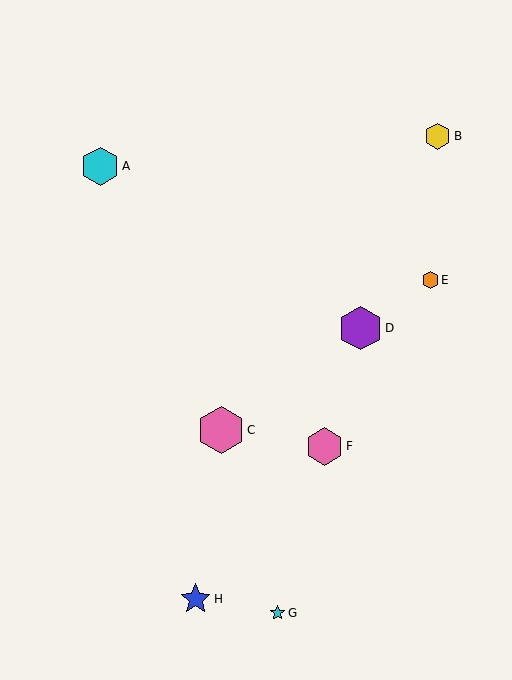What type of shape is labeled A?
Shape A is a cyan hexagon.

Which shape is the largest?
The pink hexagon (labeled C) is the largest.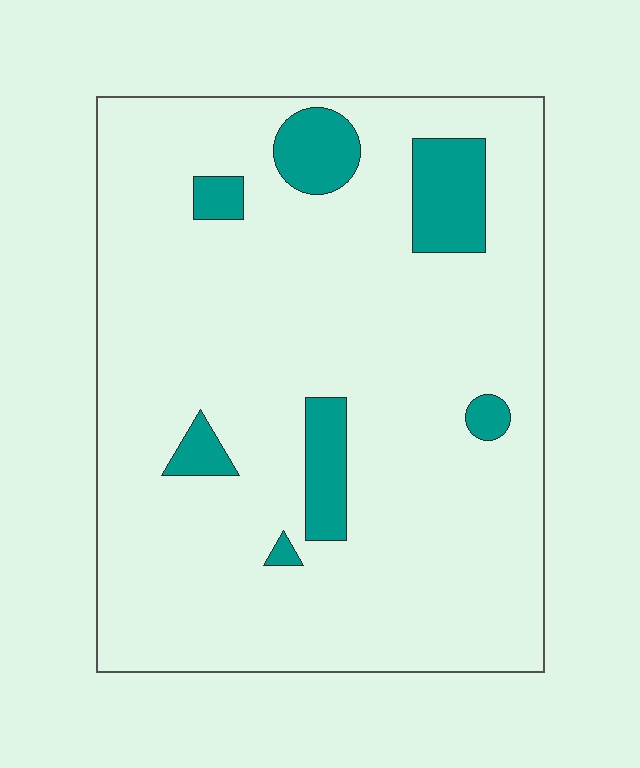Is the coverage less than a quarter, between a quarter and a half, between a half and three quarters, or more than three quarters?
Less than a quarter.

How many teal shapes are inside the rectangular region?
7.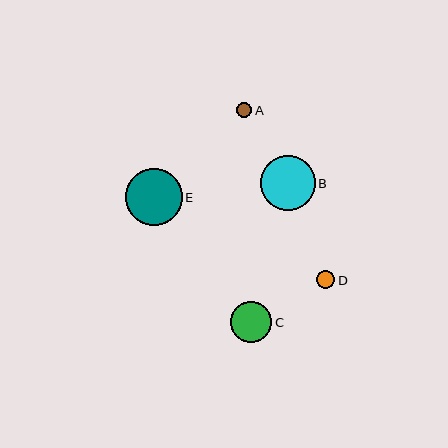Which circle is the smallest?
Circle A is the smallest with a size of approximately 15 pixels.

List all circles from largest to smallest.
From largest to smallest: E, B, C, D, A.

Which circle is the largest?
Circle E is the largest with a size of approximately 57 pixels.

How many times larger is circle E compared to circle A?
Circle E is approximately 3.8 times the size of circle A.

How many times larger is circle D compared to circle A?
Circle D is approximately 1.2 times the size of circle A.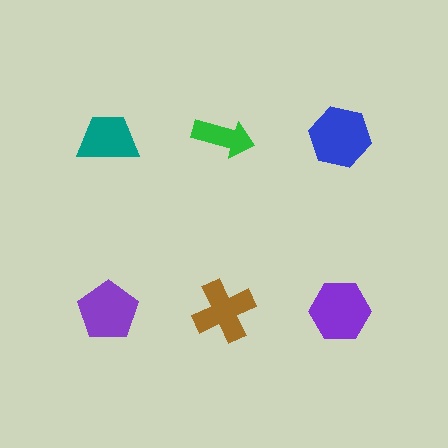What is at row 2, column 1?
A purple pentagon.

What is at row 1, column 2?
A green arrow.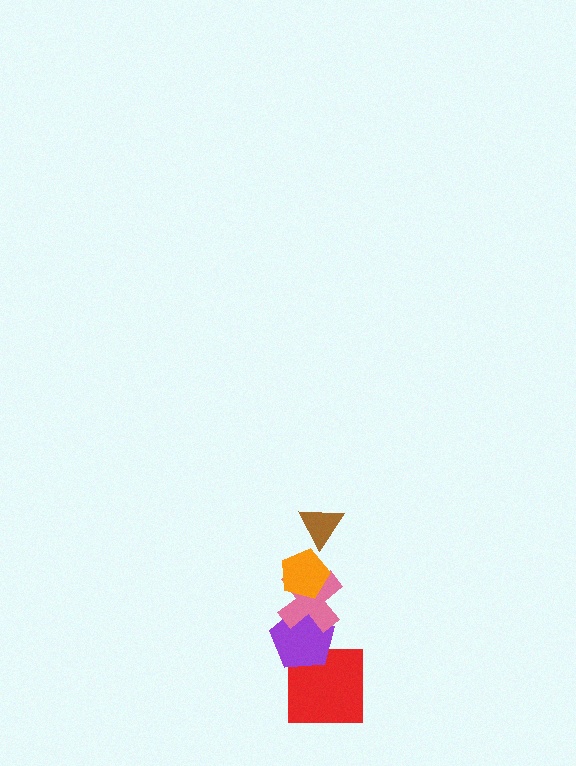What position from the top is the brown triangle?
The brown triangle is 1st from the top.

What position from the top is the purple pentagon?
The purple pentagon is 4th from the top.